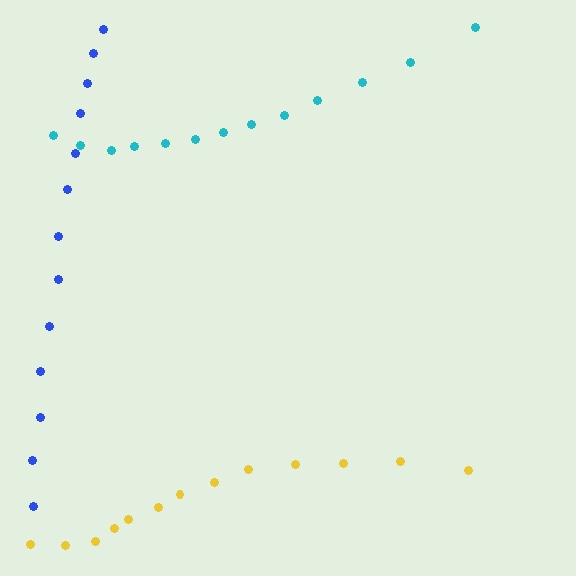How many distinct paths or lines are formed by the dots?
There are 3 distinct paths.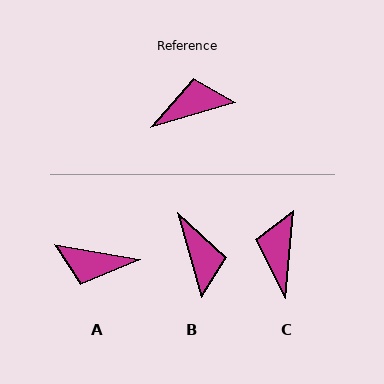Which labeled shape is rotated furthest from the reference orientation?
A, about 154 degrees away.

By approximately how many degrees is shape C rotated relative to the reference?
Approximately 68 degrees counter-clockwise.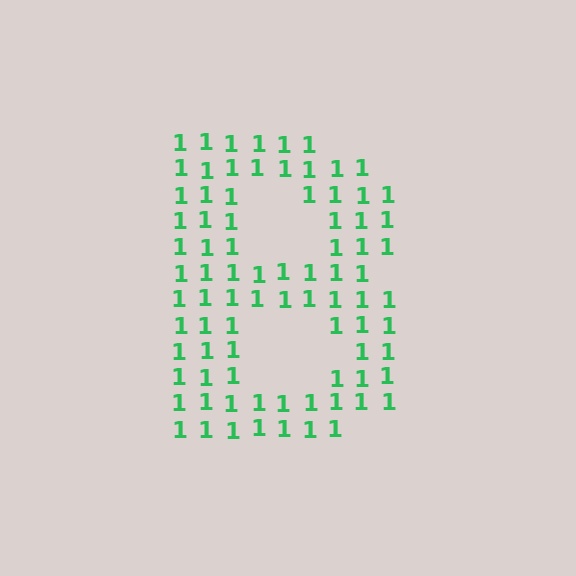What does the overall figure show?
The overall figure shows the letter B.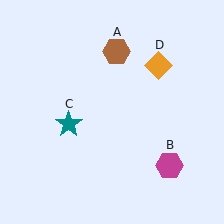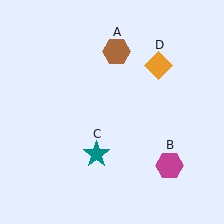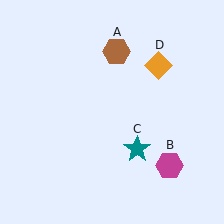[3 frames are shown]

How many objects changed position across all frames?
1 object changed position: teal star (object C).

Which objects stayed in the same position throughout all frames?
Brown hexagon (object A) and magenta hexagon (object B) and orange diamond (object D) remained stationary.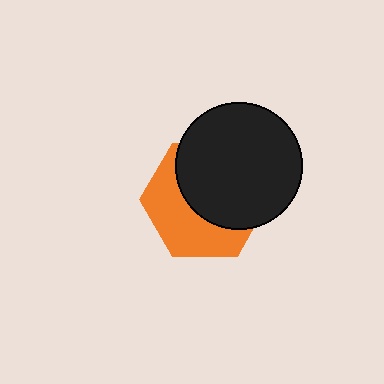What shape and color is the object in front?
The object in front is a black circle.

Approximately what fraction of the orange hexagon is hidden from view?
Roughly 55% of the orange hexagon is hidden behind the black circle.